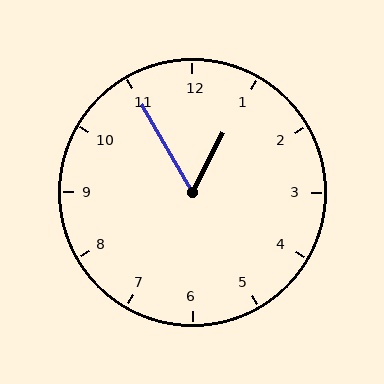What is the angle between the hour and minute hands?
Approximately 58 degrees.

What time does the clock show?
12:55.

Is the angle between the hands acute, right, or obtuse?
It is acute.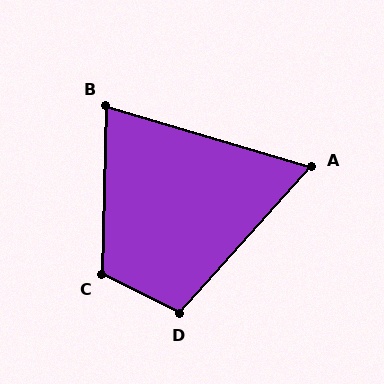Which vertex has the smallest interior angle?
A, at approximately 65 degrees.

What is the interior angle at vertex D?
Approximately 105 degrees (obtuse).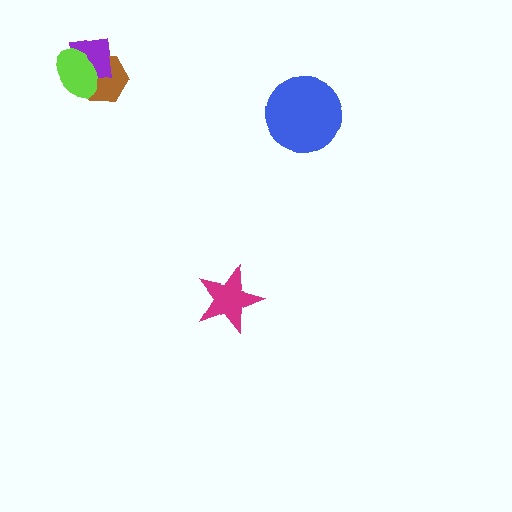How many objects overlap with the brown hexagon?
2 objects overlap with the brown hexagon.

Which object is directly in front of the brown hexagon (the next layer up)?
The purple square is directly in front of the brown hexagon.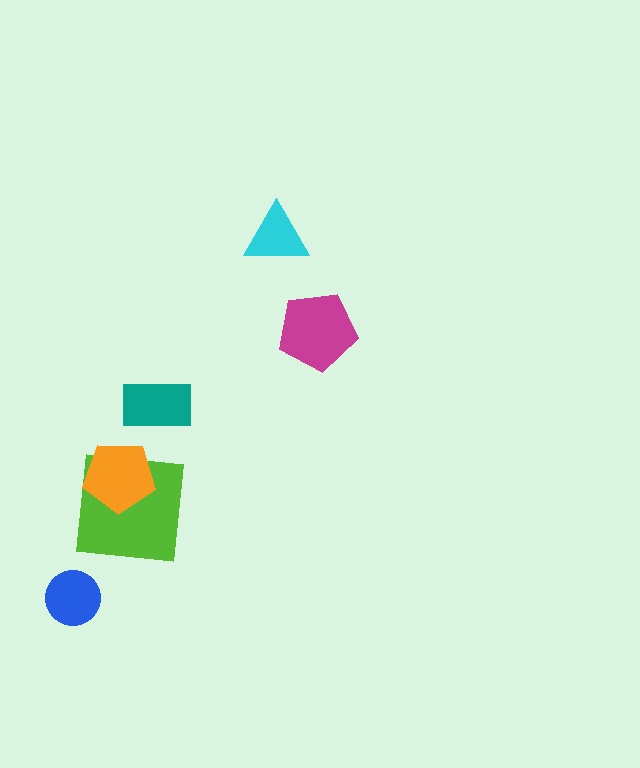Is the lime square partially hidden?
Yes, it is partially covered by another shape.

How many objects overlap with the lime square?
1 object overlaps with the lime square.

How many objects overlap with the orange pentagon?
1 object overlaps with the orange pentagon.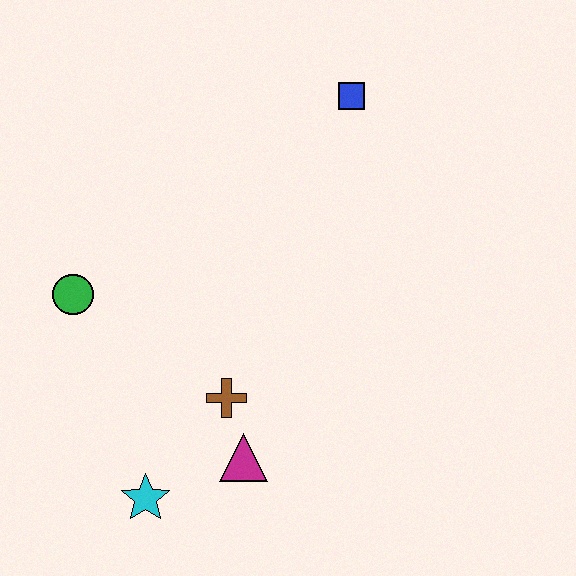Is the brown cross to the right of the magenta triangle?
No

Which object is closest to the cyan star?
The magenta triangle is closest to the cyan star.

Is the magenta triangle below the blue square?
Yes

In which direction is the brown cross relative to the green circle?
The brown cross is to the right of the green circle.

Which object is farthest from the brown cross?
The blue square is farthest from the brown cross.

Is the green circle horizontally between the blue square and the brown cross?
No